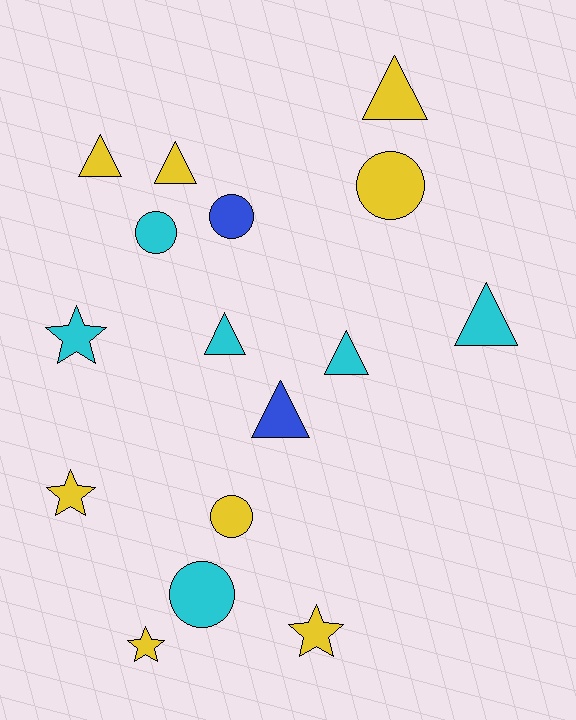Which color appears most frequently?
Yellow, with 8 objects.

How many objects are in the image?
There are 16 objects.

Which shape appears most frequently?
Triangle, with 7 objects.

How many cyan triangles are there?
There are 3 cyan triangles.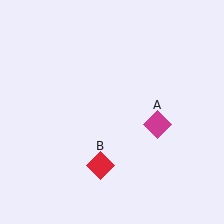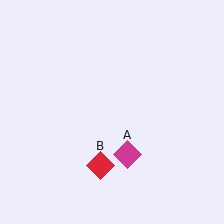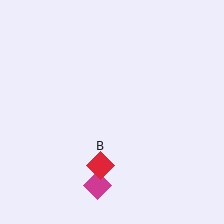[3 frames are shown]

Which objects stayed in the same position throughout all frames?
Red diamond (object B) remained stationary.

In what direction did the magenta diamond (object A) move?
The magenta diamond (object A) moved down and to the left.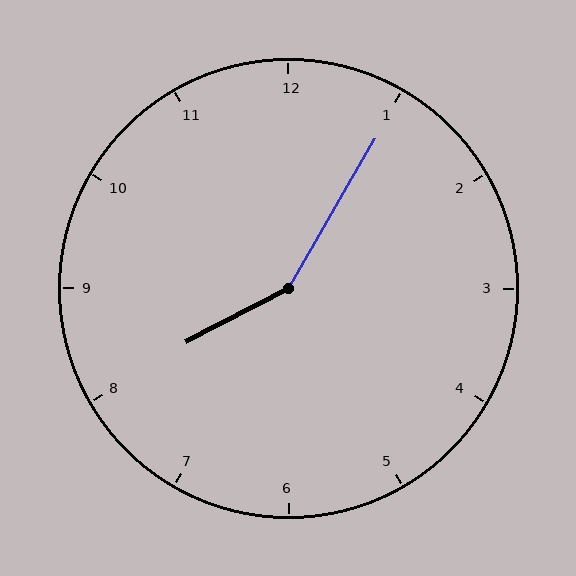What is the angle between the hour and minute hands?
Approximately 148 degrees.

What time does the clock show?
8:05.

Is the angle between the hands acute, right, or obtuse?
It is obtuse.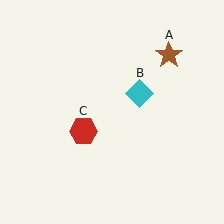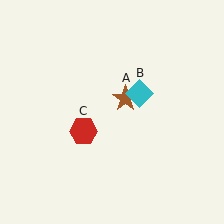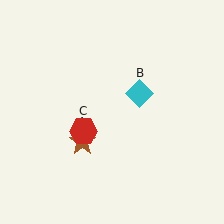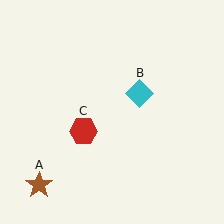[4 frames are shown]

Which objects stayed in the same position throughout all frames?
Cyan diamond (object B) and red hexagon (object C) remained stationary.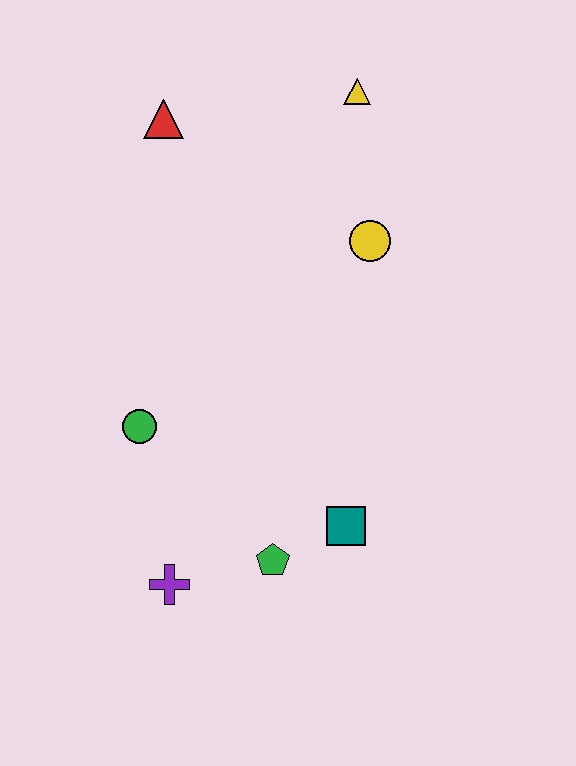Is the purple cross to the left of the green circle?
No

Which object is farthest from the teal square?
The red triangle is farthest from the teal square.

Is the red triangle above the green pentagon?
Yes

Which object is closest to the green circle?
The purple cross is closest to the green circle.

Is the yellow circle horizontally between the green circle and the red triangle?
No